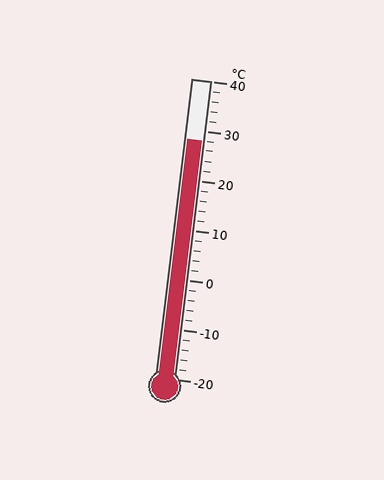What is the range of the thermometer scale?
The thermometer scale ranges from -20°C to 40°C.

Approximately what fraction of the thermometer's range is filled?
The thermometer is filled to approximately 80% of its range.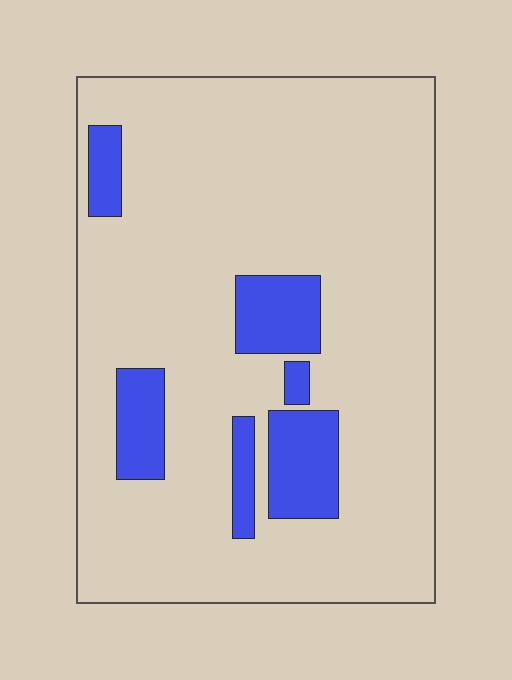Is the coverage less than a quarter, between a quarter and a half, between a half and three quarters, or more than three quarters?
Less than a quarter.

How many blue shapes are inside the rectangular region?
6.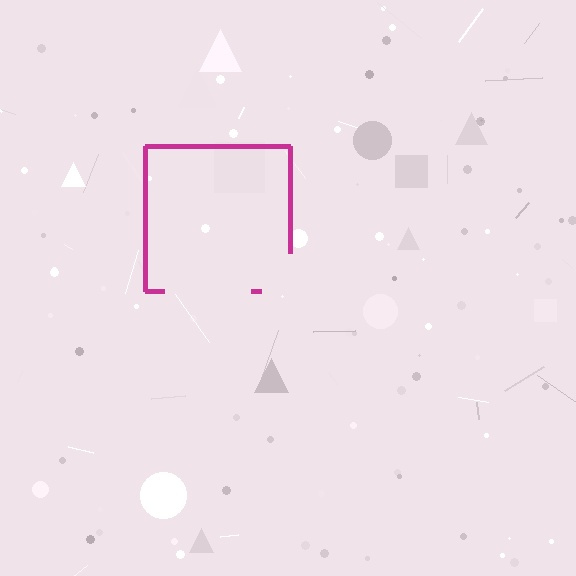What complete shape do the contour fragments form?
The contour fragments form a square.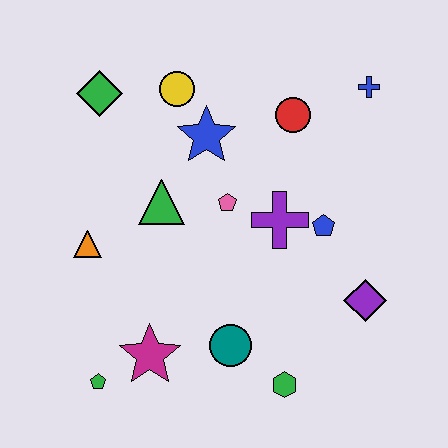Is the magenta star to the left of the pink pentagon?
Yes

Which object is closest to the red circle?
The blue cross is closest to the red circle.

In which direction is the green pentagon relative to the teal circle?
The green pentagon is to the left of the teal circle.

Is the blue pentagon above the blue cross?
No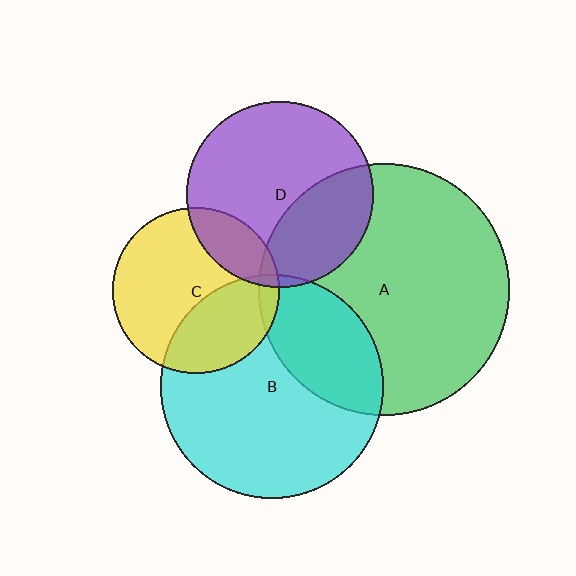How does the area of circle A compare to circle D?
Approximately 1.8 times.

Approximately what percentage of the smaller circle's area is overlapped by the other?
Approximately 5%.